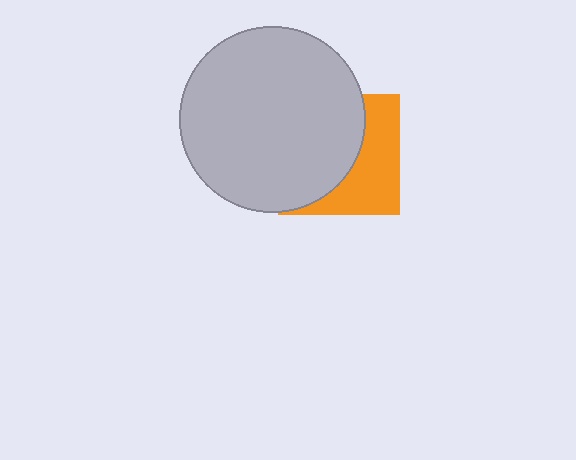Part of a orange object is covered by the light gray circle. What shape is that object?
It is a square.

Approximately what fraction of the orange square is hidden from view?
Roughly 58% of the orange square is hidden behind the light gray circle.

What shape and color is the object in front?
The object in front is a light gray circle.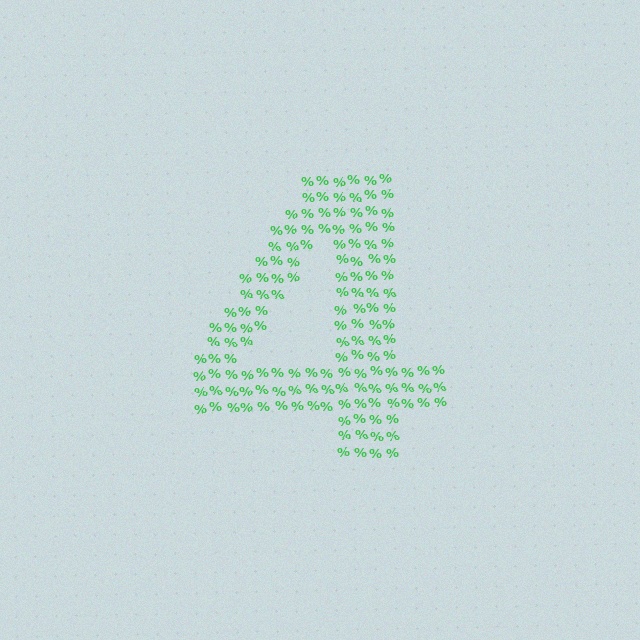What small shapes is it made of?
It is made of small percent signs.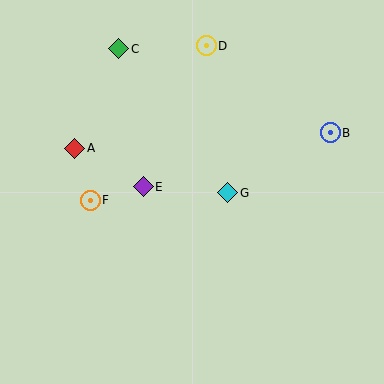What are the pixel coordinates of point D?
Point D is at (206, 46).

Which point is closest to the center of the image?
Point G at (228, 193) is closest to the center.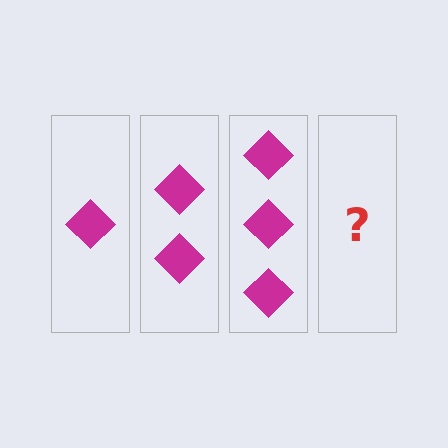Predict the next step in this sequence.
The next step is 4 diamonds.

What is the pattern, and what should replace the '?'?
The pattern is that each step adds one more diamond. The '?' should be 4 diamonds.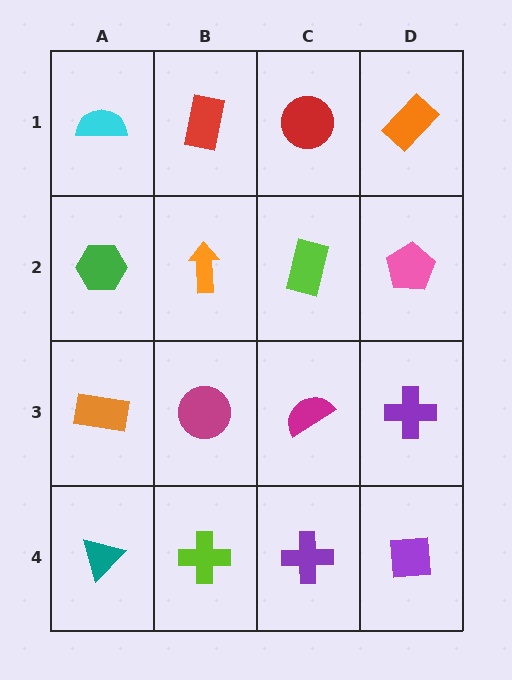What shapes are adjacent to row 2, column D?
An orange rectangle (row 1, column D), a purple cross (row 3, column D), a lime rectangle (row 2, column C).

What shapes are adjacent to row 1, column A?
A green hexagon (row 2, column A), a red rectangle (row 1, column B).